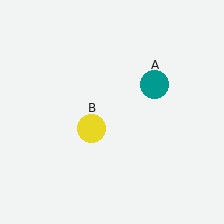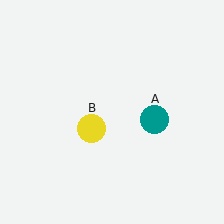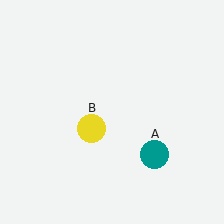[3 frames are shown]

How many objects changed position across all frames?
1 object changed position: teal circle (object A).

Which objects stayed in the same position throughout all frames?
Yellow circle (object B) remained stationary.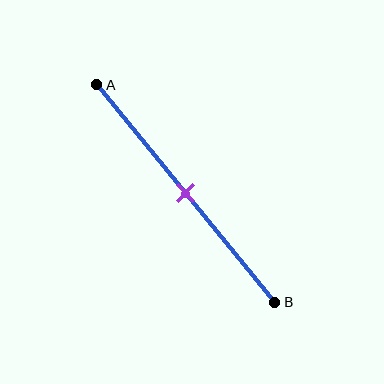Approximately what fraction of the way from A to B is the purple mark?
The purple mark is approximately 50% of the way from A to B.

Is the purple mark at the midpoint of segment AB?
Yes, the mark is approximately at the midpoint.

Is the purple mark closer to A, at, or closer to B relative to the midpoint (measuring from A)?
The purple mark is approximately at the midpoint of segment AB.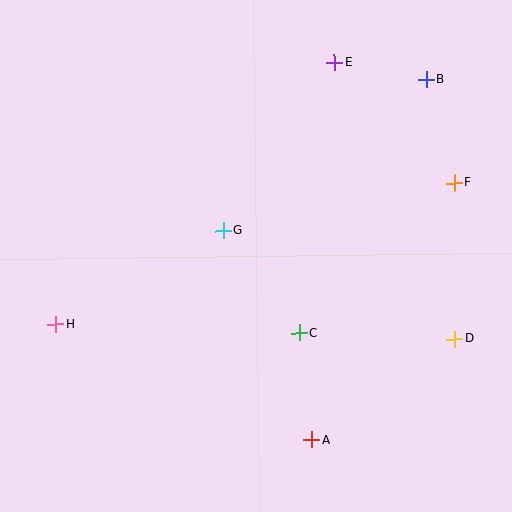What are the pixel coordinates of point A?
Point A is at (312, 440).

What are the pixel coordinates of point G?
Point G is at (223, 231).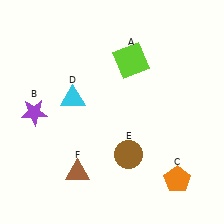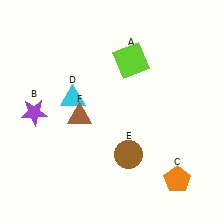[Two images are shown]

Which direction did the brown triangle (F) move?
The brown triangle (F) moved up.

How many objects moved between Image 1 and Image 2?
1 object moved between the two images.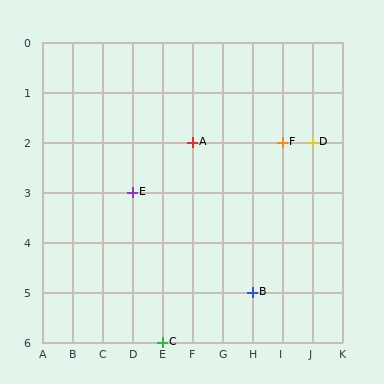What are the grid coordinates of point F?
Point F is at grid coordinates (I, 2).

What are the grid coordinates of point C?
Point C is at grid coordinates (E, 6).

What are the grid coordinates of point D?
Point D is at grid coordinates (J, 2).